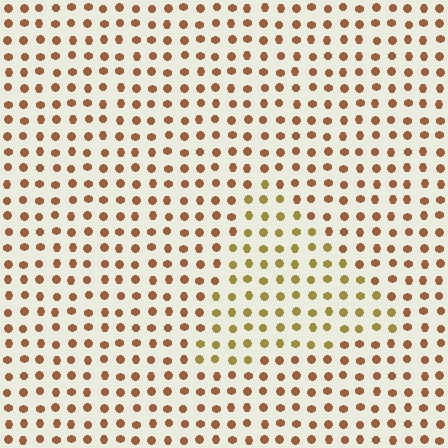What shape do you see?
I see a triangle.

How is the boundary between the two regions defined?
The boundary is defined purely by a slight shift in hue (about 30 degrees). Spacing, size, and orientation are identical on both sides.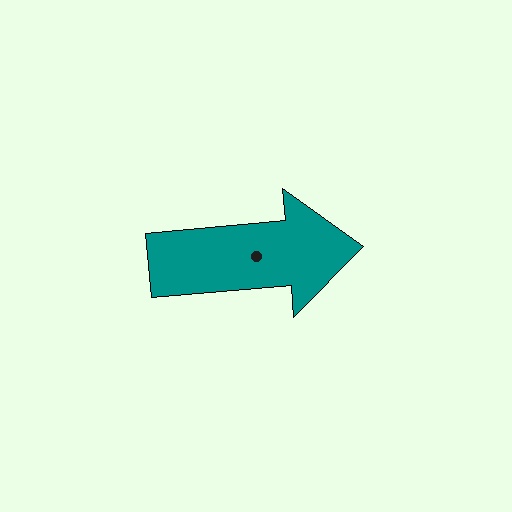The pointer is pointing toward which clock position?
Roughly 3 o'clock.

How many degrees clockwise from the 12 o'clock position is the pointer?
Approximately 85 degrees.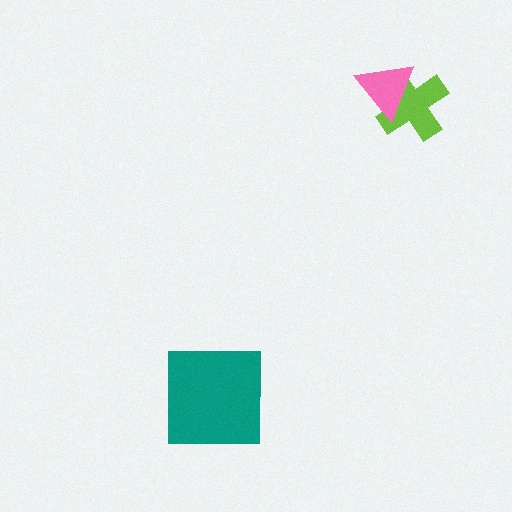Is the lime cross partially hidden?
Yes, it is partially covered by another shape.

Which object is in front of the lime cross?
The pink triangle is in front of the lime cross.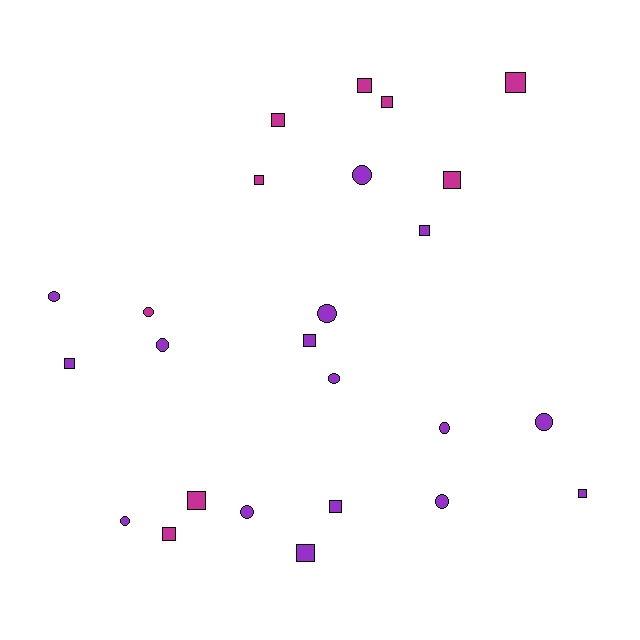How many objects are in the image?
There are 25 objects.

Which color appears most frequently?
Purple, with 16 objects.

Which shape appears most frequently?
Square, with 14 objects.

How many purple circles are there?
There are 10 purple circles.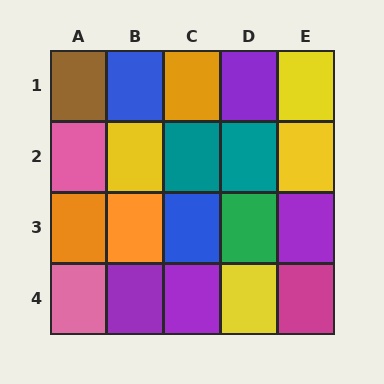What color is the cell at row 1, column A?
Brown.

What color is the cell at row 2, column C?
Teal.